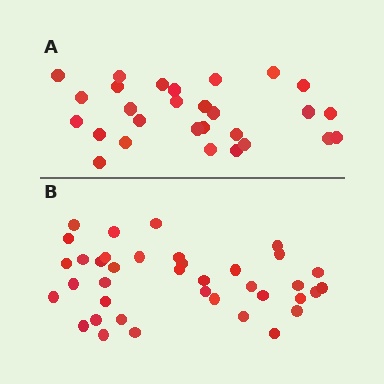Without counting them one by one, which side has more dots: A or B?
Region B (the bottom region) has more dots.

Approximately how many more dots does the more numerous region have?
Region B has roughly 10 or so more dots than region A.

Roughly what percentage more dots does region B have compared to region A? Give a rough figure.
About 35% more.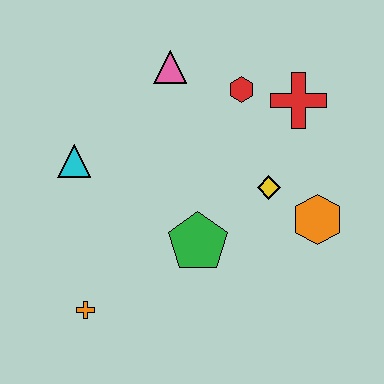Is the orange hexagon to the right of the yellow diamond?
Yes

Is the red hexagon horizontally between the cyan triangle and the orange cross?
No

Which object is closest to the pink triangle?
The red hexagon is closest to the pink triangle.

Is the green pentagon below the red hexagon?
Yes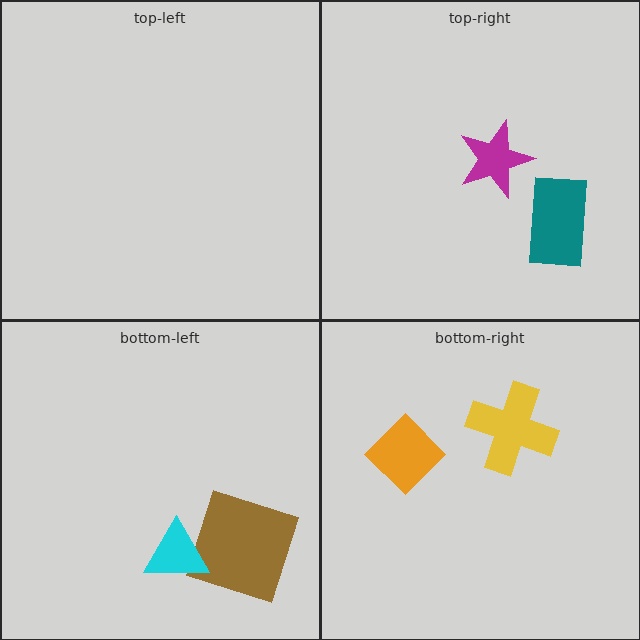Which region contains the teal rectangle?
The top-right region.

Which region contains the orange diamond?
The bottom-right region.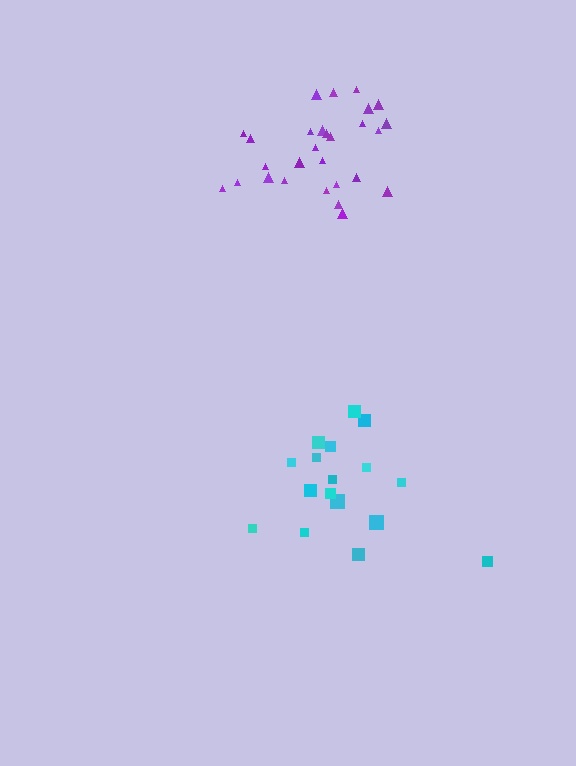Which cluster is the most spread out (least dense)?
Cyan.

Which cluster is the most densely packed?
Purple.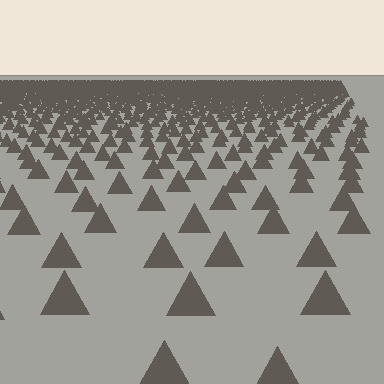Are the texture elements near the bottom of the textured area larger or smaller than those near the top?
Larger. Near the bottom, elements are closer to the viewer and appear at a bigger on-screen size.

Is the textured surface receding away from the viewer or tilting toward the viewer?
The surface is receding away from the viewer. Texture elements get smaller and denser toward the top.